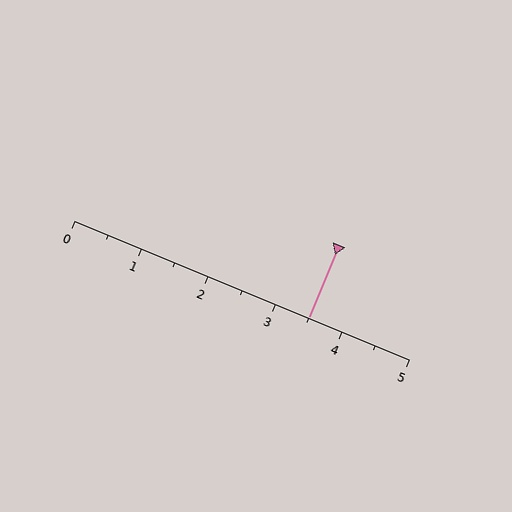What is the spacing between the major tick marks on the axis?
The major ticks are spaced 1 apart.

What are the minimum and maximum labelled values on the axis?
The axis runs from 0 to 5.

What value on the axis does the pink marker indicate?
The marker indicates approximately 3.5.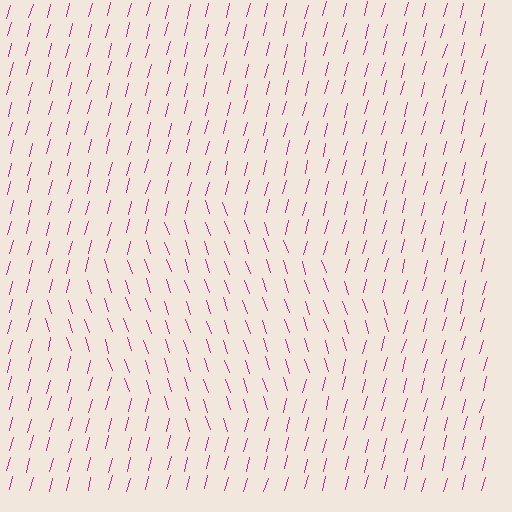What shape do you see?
I see a diamond.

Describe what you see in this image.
The image is filled with small magenta line segments. A diamond region in the image has lines oriented differently from the surrounding lines, creating a visible texture boundary.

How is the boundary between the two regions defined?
The boundary is defined purely by a change in line orientation (approximately 33 degrees difference). All lines are the same color and thickness.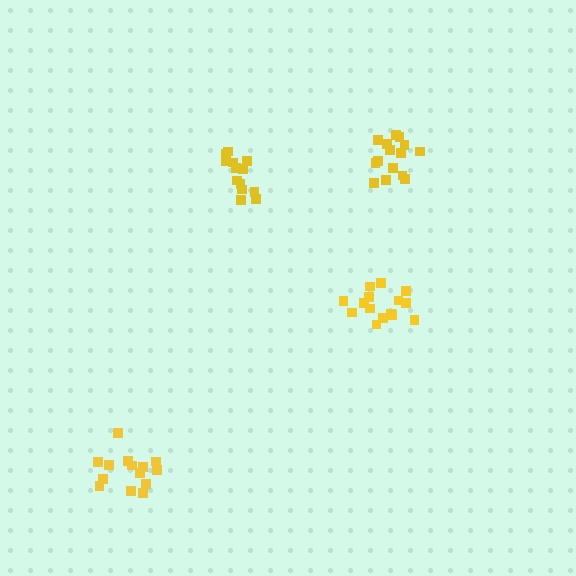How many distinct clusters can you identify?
There are 4 distinct clusters.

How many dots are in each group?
Group 1: 13 dots, Group 2: 16 dots, Group 3: 15 dots, Group 4: 14 dots (58 total).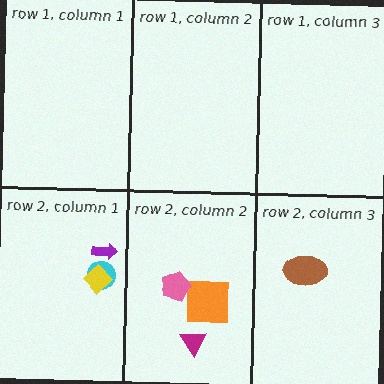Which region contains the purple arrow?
The row 2, column 1 region.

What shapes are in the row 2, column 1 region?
The cyan circle, the yellow diamond, the purple arrow.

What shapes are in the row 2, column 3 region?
The brown ellipse.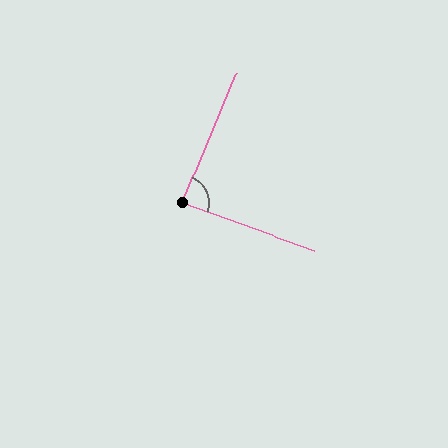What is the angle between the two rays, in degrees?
Approximately 87 degrees.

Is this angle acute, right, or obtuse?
It is approximately a right angle.